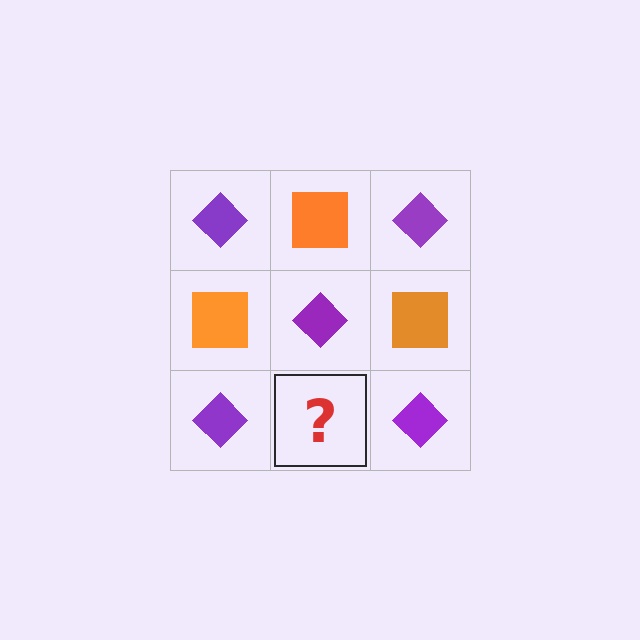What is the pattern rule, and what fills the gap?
The rule is that it alternates purple diamond and orange square in a checkerboard pattern. The gap should be filled with an orange square.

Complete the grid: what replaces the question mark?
The question mark should be replaced with an orange square.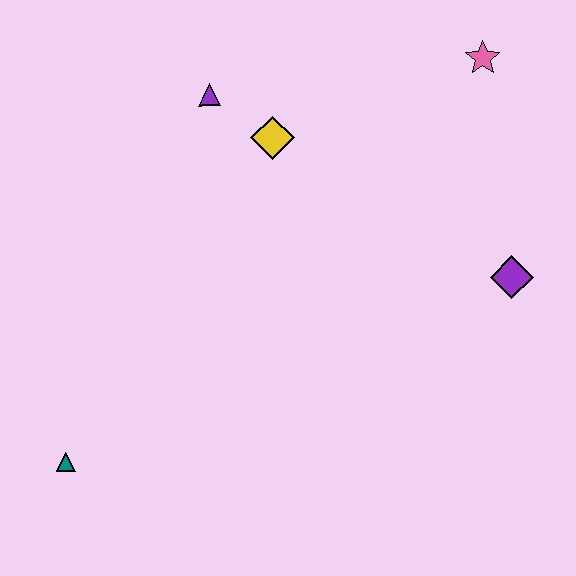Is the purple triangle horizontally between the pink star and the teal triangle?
Yes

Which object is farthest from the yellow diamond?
The teal triangle is farthest from the yellow diamond.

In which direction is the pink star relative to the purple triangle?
The pink star is to the right of the purple triangle.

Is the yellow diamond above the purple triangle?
No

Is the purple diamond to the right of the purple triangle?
Yes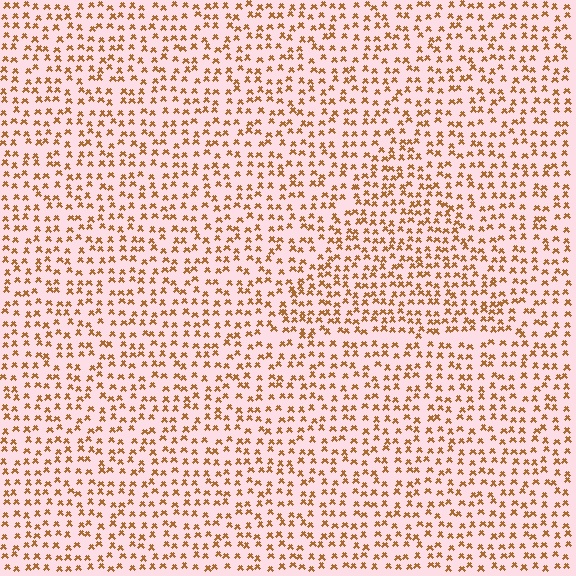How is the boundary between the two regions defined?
The boundary is defined by a change in element density (approximately 1.4x ratio). All elements are the same color, size, and shape.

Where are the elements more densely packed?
The elements are more densely packed inside the triangle boundary.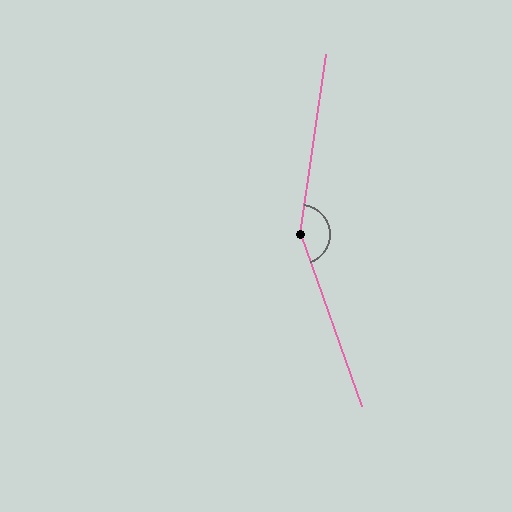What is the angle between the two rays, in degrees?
Approximately 152 degrees.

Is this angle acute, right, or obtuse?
It is obtuse.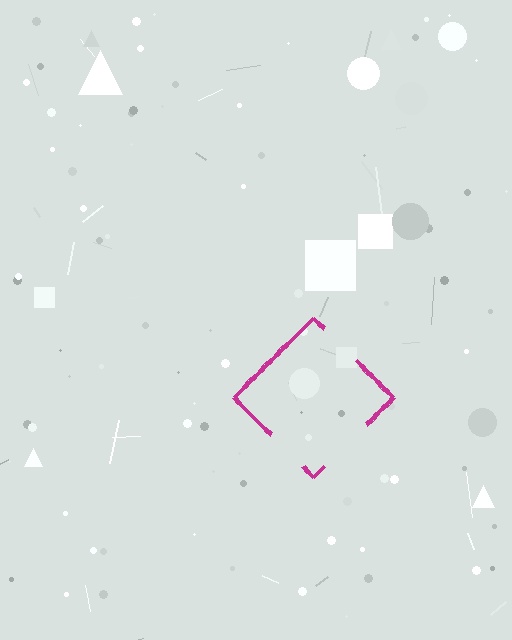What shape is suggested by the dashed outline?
The dashed outline suggests a diamond.